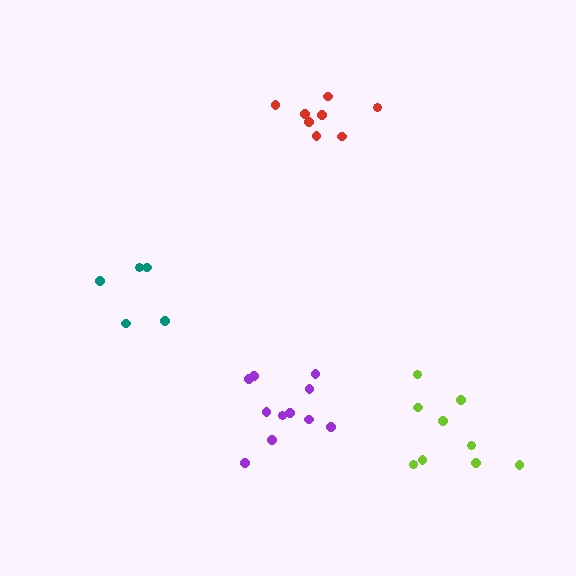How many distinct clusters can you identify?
There are 4 distinct clusters.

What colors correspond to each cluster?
The clusters are colored: red, lime, purple, teal.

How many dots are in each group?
Group 1: 8 dots, Group 2: 9 dots, Group 3: 11 dots, Group 4: 5 dots (33 total).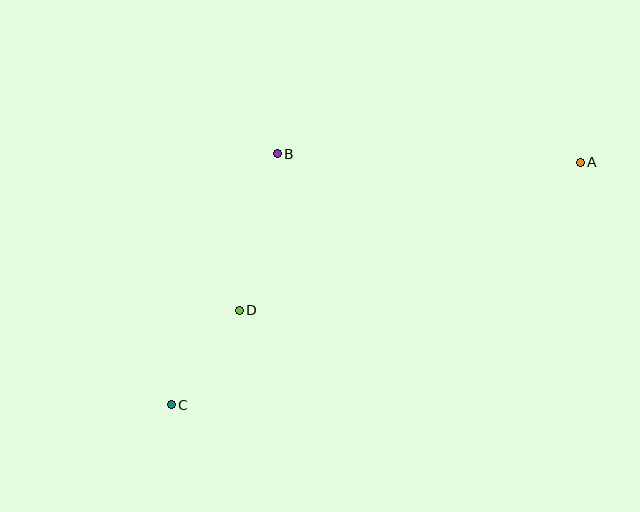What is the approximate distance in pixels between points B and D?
The distance between B and D is approximately 161 pixels.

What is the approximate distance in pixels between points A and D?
The distance between A and D is approximately 372 pixels.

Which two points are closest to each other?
Points C and D are closest to each other.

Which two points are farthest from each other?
Points A and C are farthest from each other.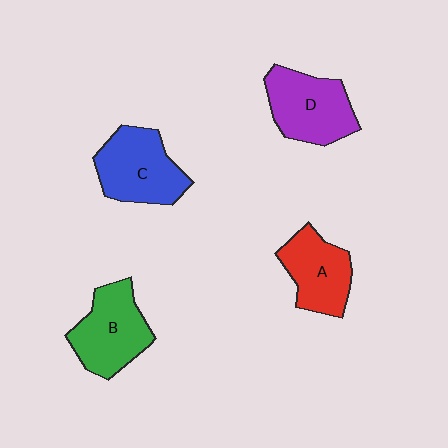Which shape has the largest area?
Shape C (blue).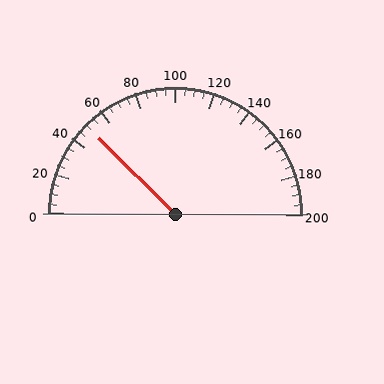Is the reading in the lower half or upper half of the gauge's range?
The reading is in the lower half of the range (0 to 200).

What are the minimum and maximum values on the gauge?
The gauge ranges from 0 to 200.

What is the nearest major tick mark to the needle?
The nearest major tick mark is 40.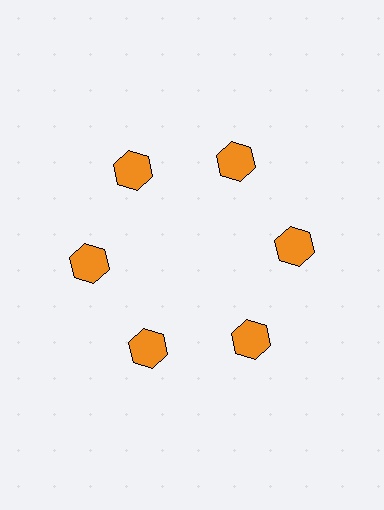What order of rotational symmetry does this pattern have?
This pattern has 6-fold rotational symmetry.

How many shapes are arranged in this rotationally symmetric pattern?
There are 6 shapes, arranged in 6 groups of 1.